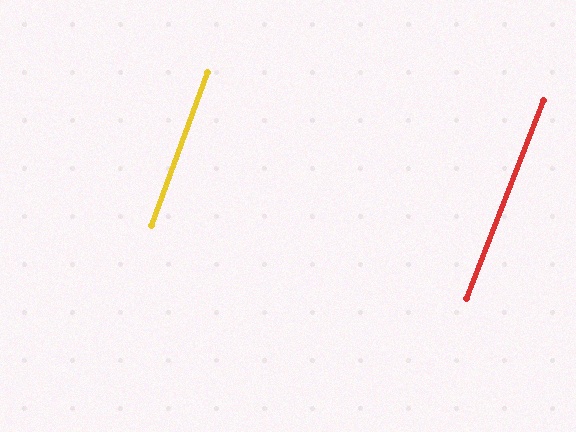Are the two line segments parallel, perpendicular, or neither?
Parallel — their directions differ by only 1.1°.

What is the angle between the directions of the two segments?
Approximately 1 degree.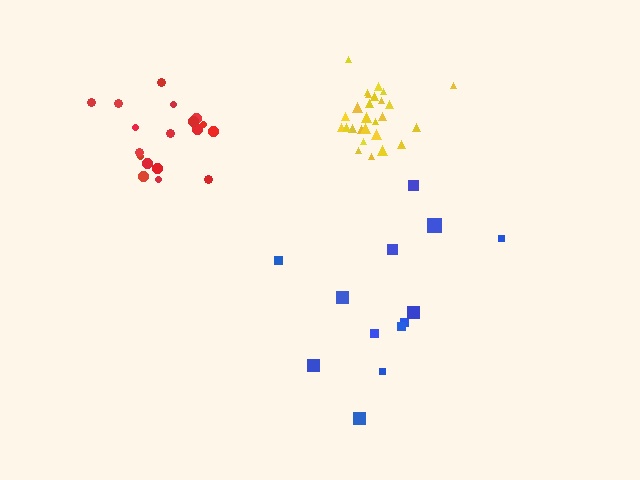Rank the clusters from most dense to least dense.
yellow, red, blue.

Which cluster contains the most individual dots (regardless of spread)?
Yellow (27).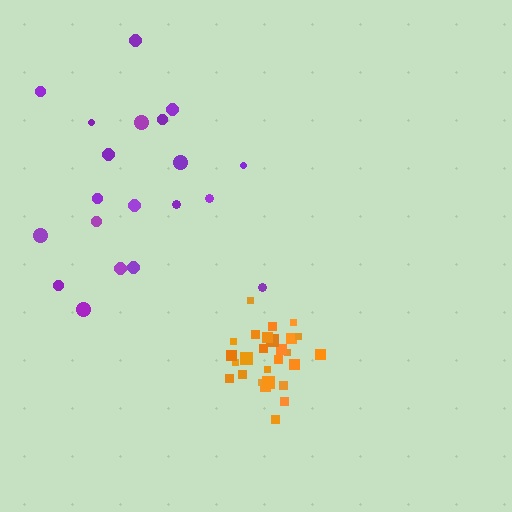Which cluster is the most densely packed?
Orange.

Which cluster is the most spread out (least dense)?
Purple.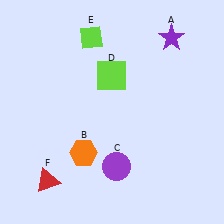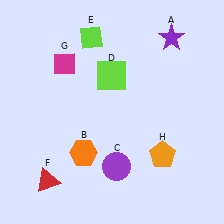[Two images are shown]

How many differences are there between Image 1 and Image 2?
There are 2 differences between the two images.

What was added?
A magenta diamond (G), an orange pentagon (H) were added in Image 2.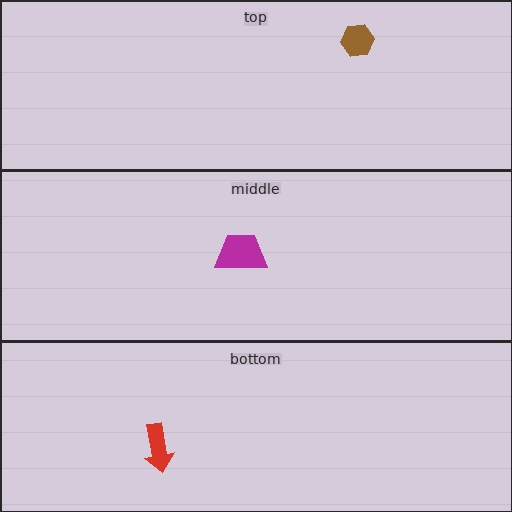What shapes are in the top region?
The brown hexagon.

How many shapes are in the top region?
1.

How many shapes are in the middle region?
1.